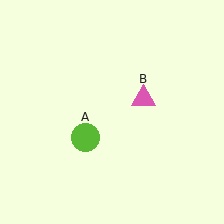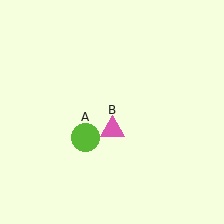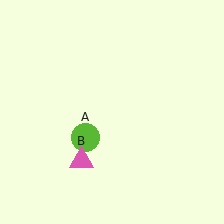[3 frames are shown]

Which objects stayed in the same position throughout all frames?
Lime circle (object A) remained stationary.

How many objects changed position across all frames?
1 object changed position: pink triangle (object B).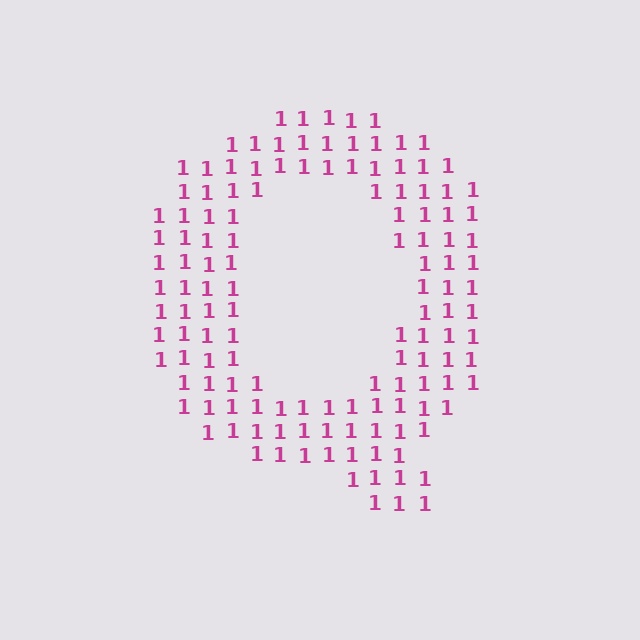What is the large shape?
The large shape is the letter Q.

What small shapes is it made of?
It is made of small digit 1's.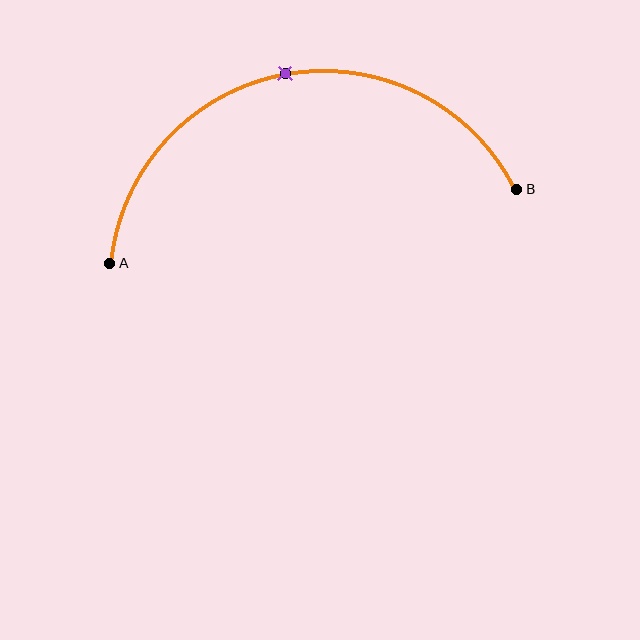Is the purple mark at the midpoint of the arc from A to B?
Yes. The purple mark lies on the arc at equal arc-length from both A and B — it is the arc midpoint.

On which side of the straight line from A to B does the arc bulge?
The arc bulges above the straight line connecting A and B.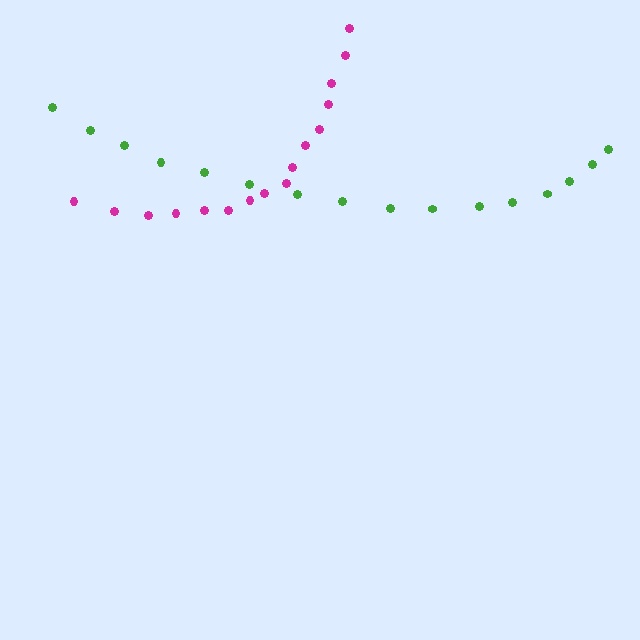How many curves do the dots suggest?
There are 2 distinct paths.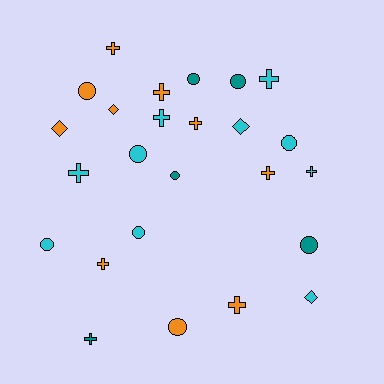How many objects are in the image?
There are 25 objects.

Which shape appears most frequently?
Cross, with 11 objects.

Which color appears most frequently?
Orange, with 10 objects.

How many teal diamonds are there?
There are no teal diamonds.